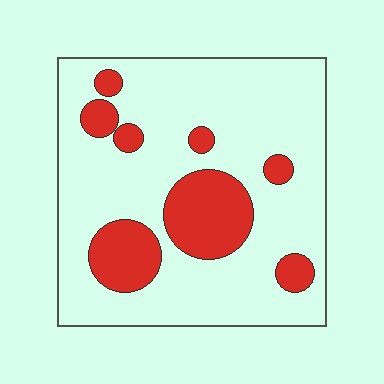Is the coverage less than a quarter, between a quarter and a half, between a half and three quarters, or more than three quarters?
Less than a quarter.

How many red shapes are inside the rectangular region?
8.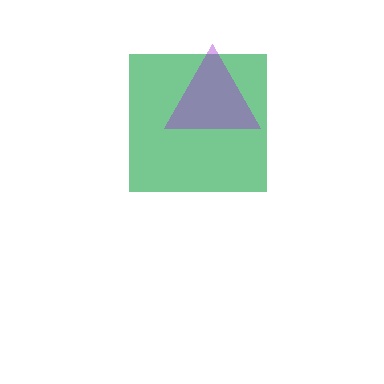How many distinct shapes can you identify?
There are 2 distinct shapes: a green square, a purple triangle.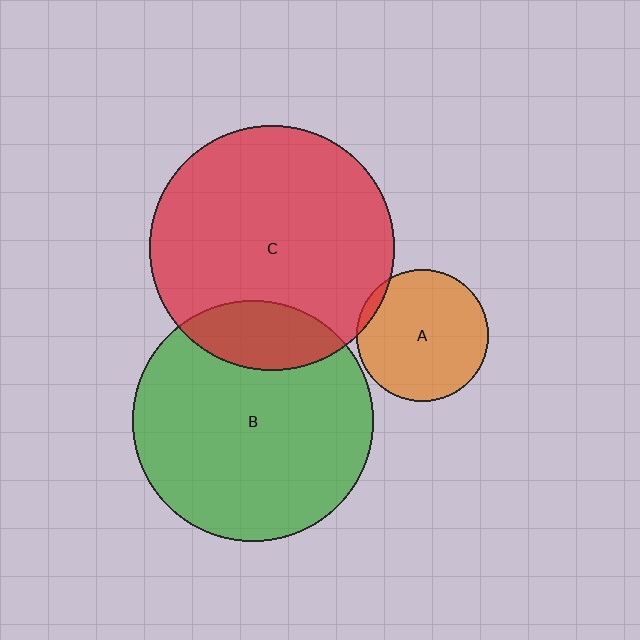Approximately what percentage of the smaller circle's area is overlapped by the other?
Approximately 20%.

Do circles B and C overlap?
Yes.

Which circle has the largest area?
Circle C (red).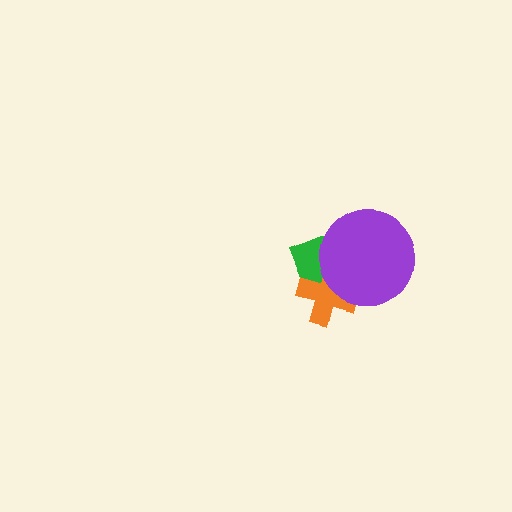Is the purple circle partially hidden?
No, no other shape covers it.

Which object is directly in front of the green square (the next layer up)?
The orange cross is directly in front of the green square.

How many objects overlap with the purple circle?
2 objects overlap with the purple circle.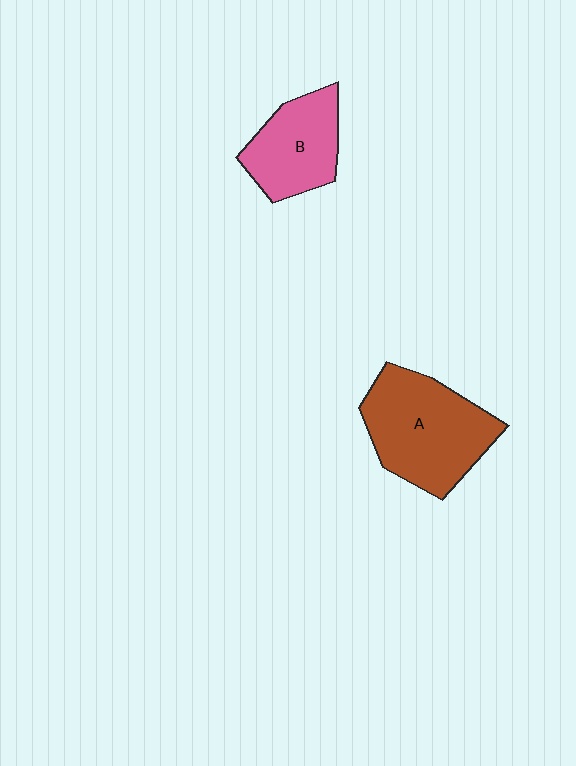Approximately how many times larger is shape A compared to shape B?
Approximately 1.5 times.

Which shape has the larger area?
Shape A (brown).